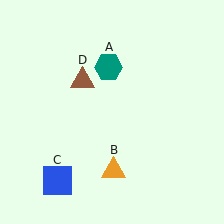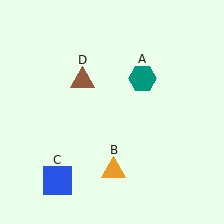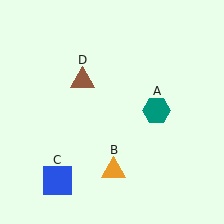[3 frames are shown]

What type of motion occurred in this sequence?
The teal hexagon (object A) rotated clockwise around the center of the scene.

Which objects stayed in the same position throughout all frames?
Orange triangle (object B) and blue square (object C) and brown triangle (object D) remained stationary.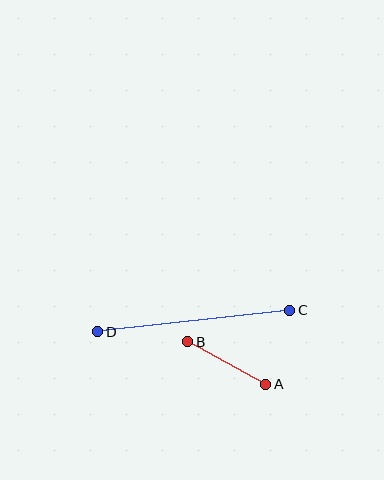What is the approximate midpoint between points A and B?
The midpoint is at approximately (227, 363) pixels.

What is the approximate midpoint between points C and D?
The midpoint is at approximately (194, 321) pixels.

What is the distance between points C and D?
The distance is approximately 193 pixels.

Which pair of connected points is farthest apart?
Points C and D are farthest apart.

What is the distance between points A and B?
The distance is approximately 89 pixels.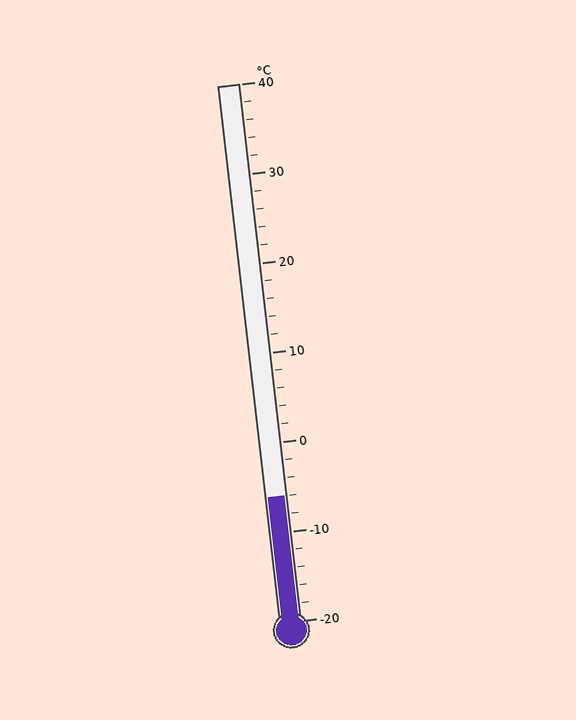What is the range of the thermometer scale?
The thermometer scale ranges from -20°C to 40°C.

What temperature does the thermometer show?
The thermometer shows approximately -6°C.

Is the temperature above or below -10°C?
The temperature is above -10°C.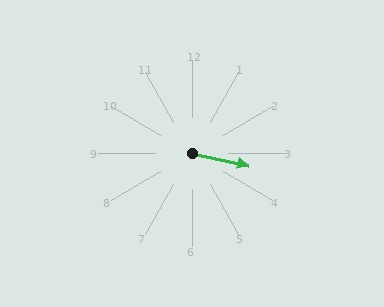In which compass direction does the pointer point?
East.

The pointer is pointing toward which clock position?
Roughly 3 o'clock.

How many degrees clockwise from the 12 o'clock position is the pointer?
Approximately 102 degrees.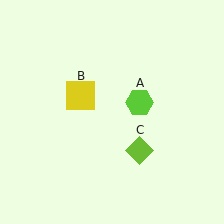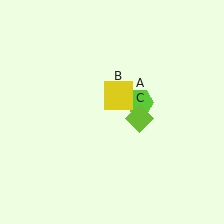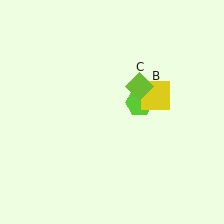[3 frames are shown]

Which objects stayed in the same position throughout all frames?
Lime hexagon (object A) remained stationary.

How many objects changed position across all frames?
2 objects changed position: yellow square (object B), lime diamond (object C).